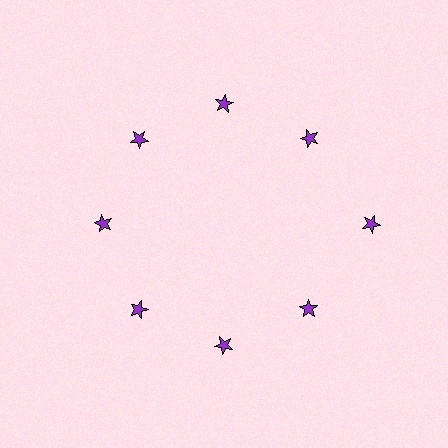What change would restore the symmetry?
The symmetry would be restored by moving it inward, back onto the ring so that all 8 stars sit at equal angles and equal distance from the center.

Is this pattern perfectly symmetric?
No. The 8 purple stars are arranged in a ring, but one element near the 3 o'clock position is pushed outward from the center, breaking the 8-fold rotational symmetry.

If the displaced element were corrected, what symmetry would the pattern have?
It would have 8-fold rotational symmetry — the pattern would map onto itself every 45 degrees.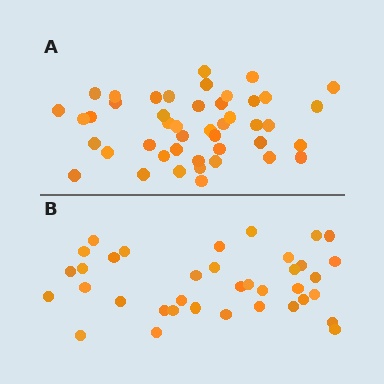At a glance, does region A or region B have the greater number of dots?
Region A (the top region) has more dots.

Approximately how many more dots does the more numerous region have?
Region A has roughly 8 or so more dots than region B.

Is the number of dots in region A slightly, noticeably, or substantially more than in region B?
Region A has only slightly more — the two regions are fairly close. The ratio is roughly 1.2 to 1.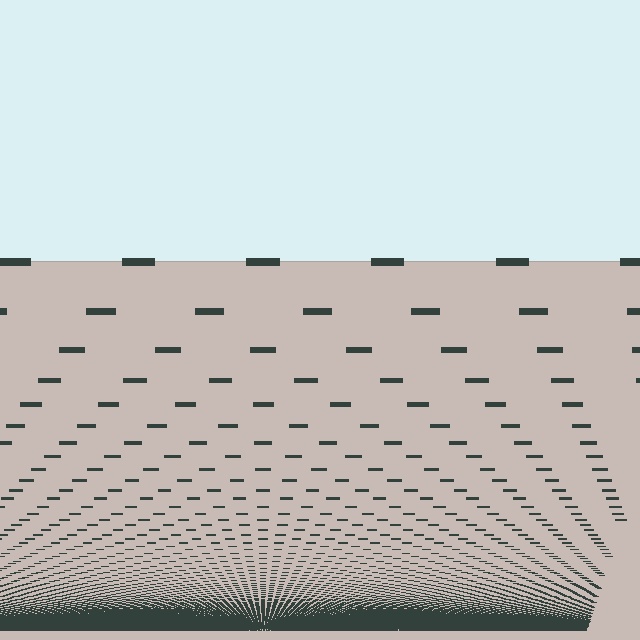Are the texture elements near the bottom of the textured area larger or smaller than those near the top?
Smaller. The gradient is inverted — elements near the bottom are smaller and denser.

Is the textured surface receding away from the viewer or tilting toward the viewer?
The surface appears to tilt toward the viewer. Texture elements get larger and sparser toward the top.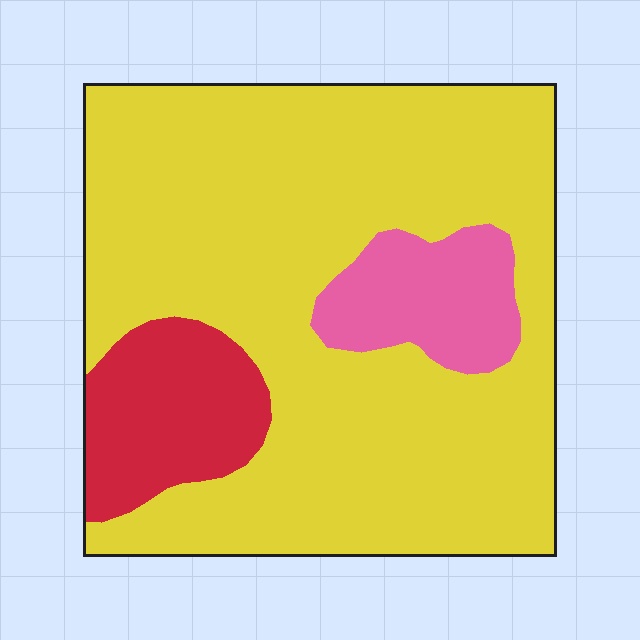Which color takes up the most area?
Yellow, at roughly 75%.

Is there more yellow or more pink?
Yellow.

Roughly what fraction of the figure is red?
Red takes up less than a quarter of the figure.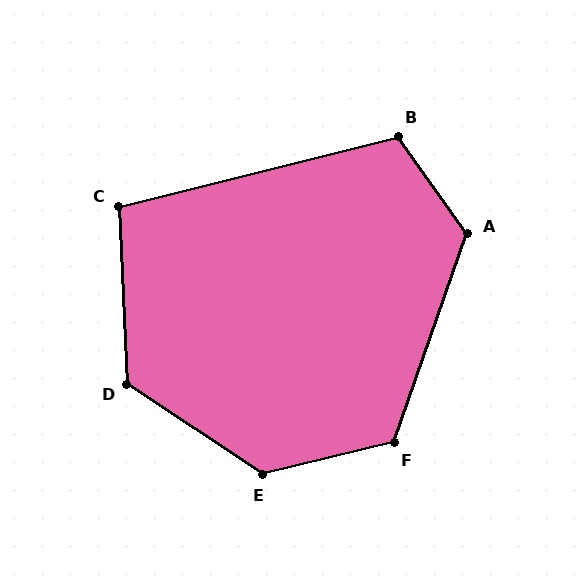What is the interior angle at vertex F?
Approximately 123 degrees (obtuse).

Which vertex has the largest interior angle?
E, at approximately 133 degrees.